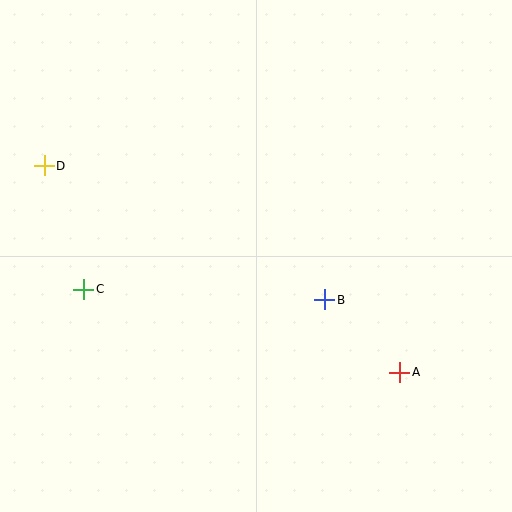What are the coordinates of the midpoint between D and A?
The midpoint between D and A is at (222, 269).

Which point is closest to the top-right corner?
Point B is closest to the top-right corner.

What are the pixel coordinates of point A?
Point A is at (400, 372).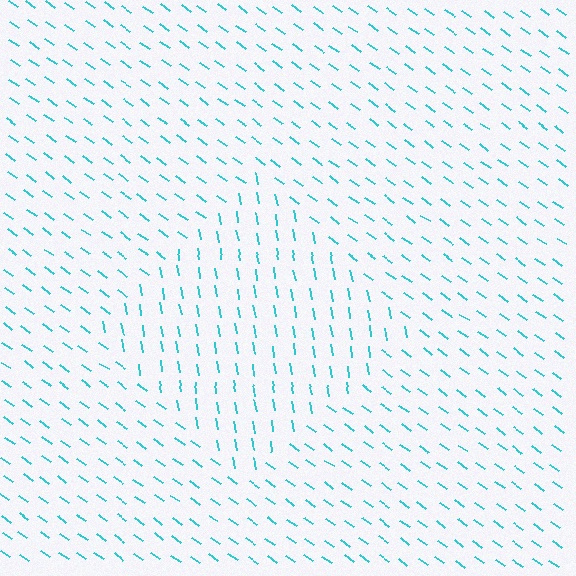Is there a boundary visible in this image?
Yes, there is a texture boundary formed by a change in line orientation.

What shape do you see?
I see a diamond.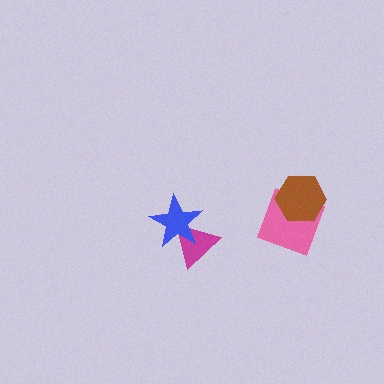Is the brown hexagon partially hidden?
No, no other shape covers it.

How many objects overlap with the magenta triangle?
1 object overlaps with the magenta triangle.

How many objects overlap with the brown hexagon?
1 object overlaps with the brown hexagon.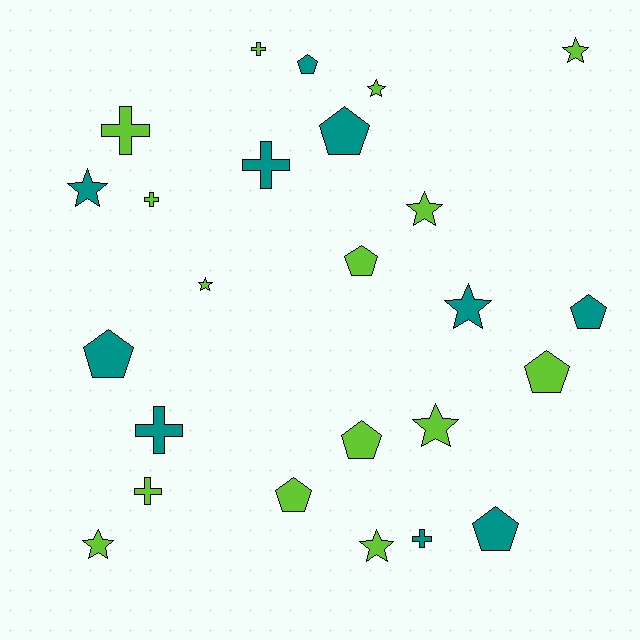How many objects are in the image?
There are 25 objects.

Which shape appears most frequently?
Pentagon, with 9 objects.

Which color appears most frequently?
Lime, with 15 objects.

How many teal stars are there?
There are 2 teal stars.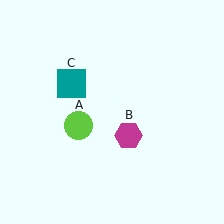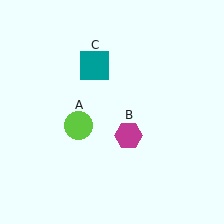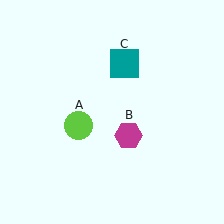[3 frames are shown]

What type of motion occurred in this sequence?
The teal square (object C) rotated clockwise around the center of the scene.